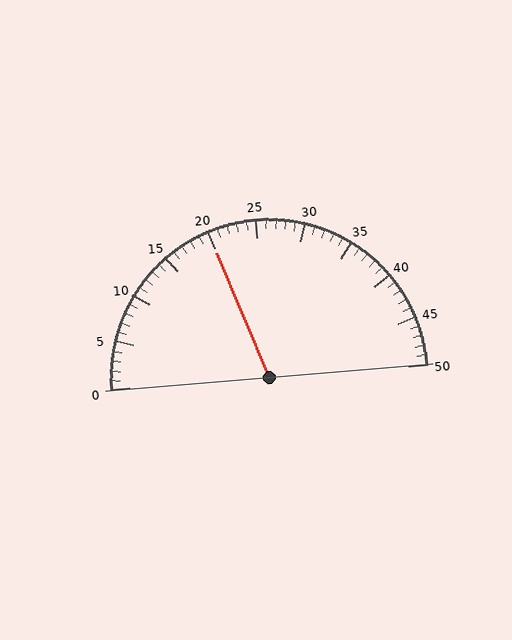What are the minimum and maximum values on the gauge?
The gauge ranges from 0 to 50.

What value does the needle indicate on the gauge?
The needle indicates approximately 20.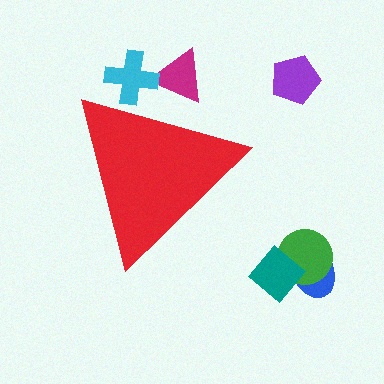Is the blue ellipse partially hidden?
No, the blue ellipse is fully visible.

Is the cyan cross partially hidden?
Yes, the cyan cross is partially hidden behind the red triangle.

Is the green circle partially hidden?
No, the green circle is fully visible.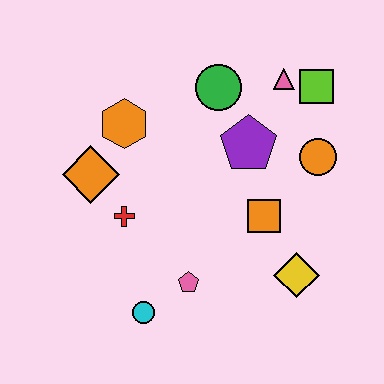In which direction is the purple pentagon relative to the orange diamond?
The purple pentagon is to the right of the orange diamond.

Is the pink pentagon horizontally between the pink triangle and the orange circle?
No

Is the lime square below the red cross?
No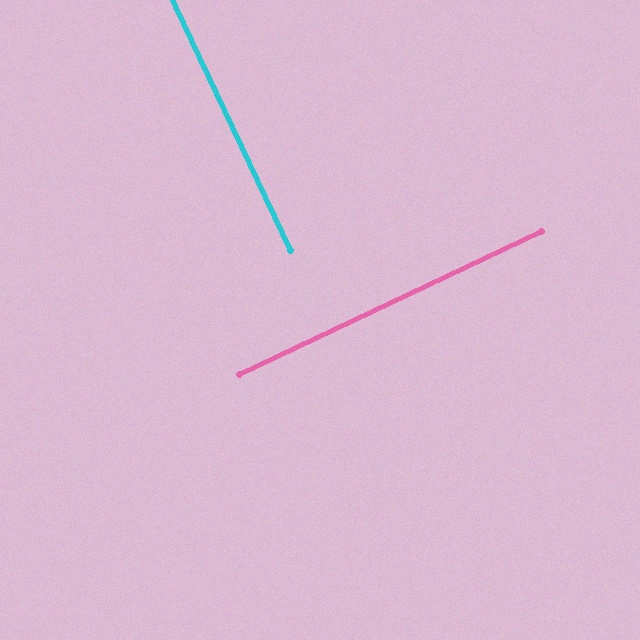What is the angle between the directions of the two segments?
Approximately 90 degrees.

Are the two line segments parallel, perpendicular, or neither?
Perpendicular — they meet at approximately 90°.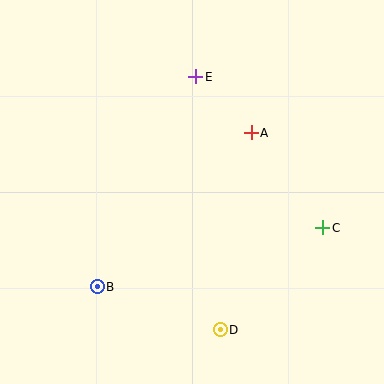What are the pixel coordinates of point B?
Point B is at (97, 287).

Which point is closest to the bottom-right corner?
Point C is closest to the bottom-right corner.